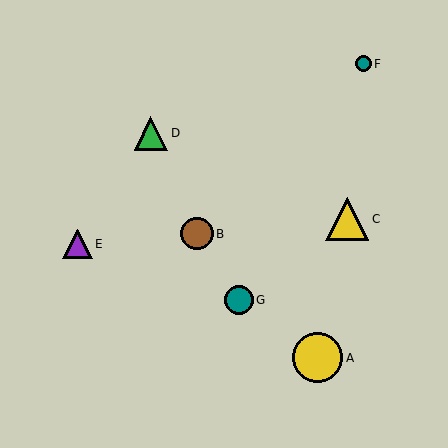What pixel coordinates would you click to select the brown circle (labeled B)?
Click at (197, 234) to select the brown circle B.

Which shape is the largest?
The yellow circle (labeled A) is the largest.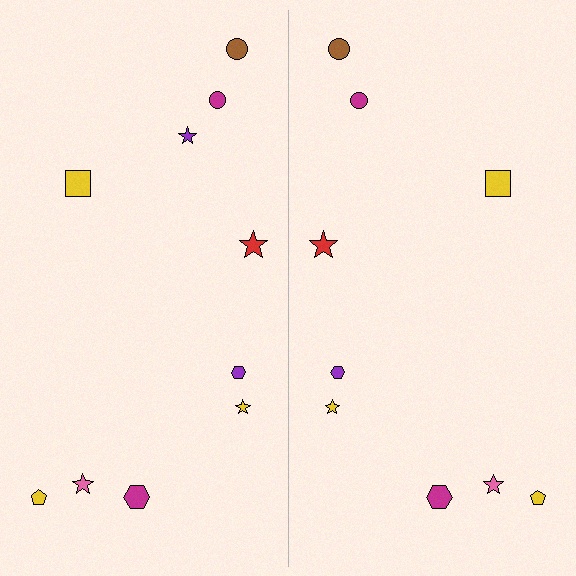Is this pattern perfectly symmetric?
No, the pattern is not perfectly symmetric. A purple star is missing from the right side.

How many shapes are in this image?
There are 19 shapes in this image.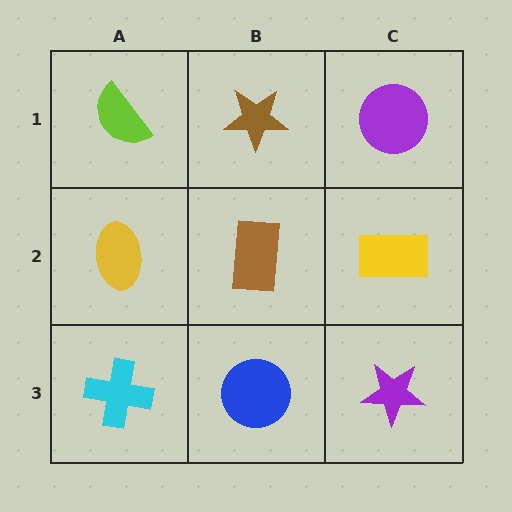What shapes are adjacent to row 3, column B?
A brown rectangle (row 2, column B), a cyan cross (row 3, column A), a purple star (row 3, column C).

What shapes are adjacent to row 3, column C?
A yellow rectangle (row 2, column C), a blue circle (row 3, column B).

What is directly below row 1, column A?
A yellow ellipse.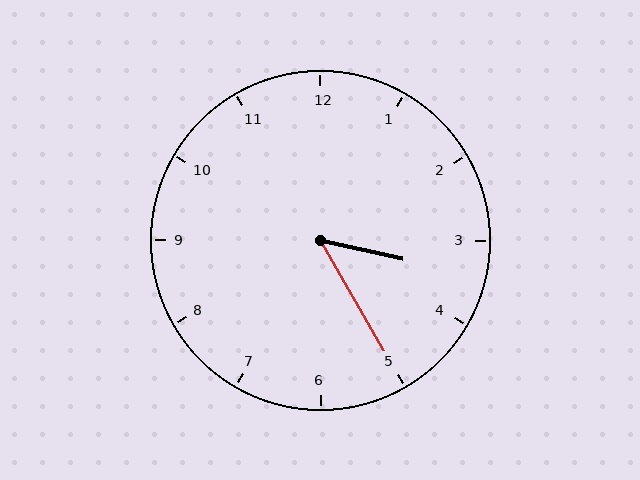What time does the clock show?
3:25.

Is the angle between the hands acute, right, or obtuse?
It is acute.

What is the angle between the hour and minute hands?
Approximately 48 degrees.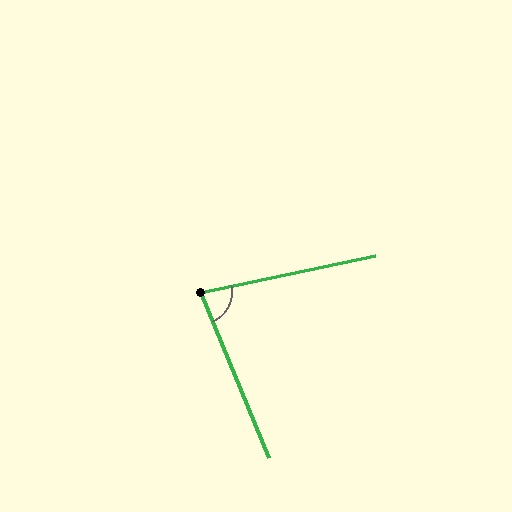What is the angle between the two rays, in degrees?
Approximately 80 degrees.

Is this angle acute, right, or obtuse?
It is acute.